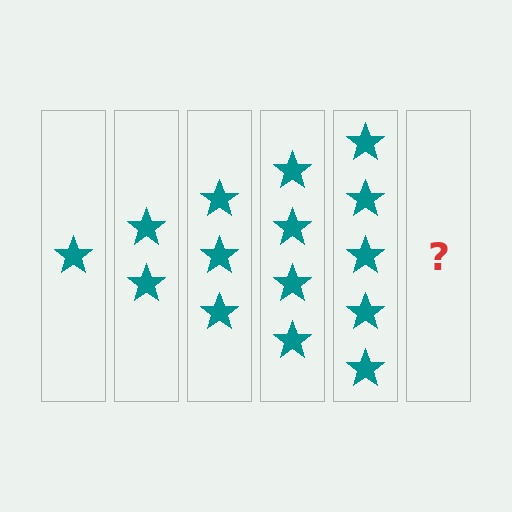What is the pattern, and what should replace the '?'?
The pattern is that each step adds one more star. The '?' should be 6 stars.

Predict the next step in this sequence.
The next step is 6 stars.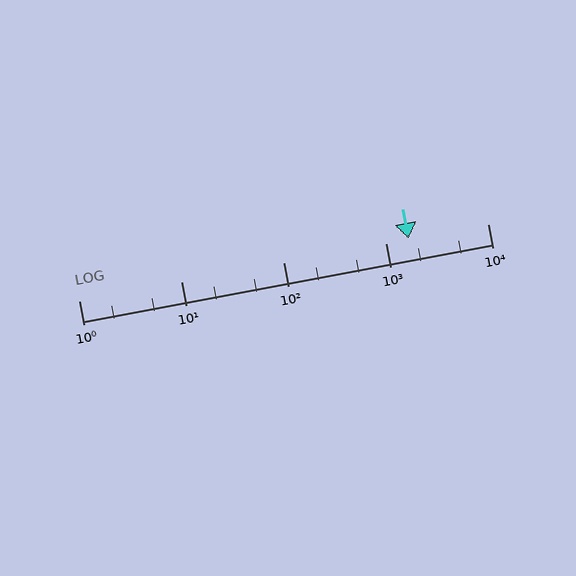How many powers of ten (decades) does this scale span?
The scale spans 4 decades, from 1 to 10000.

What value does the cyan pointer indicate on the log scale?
The pointer indicates approximately 1700.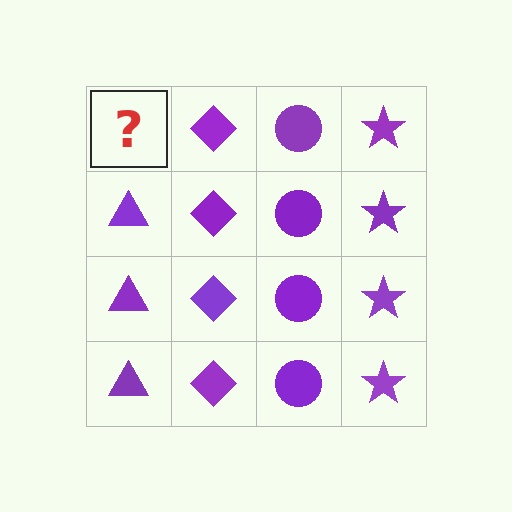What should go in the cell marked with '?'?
The missing cell should contain a purple triangle.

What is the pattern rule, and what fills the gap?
The rule is that each column has a consistent shape. The gap should be filled with a purple triangle.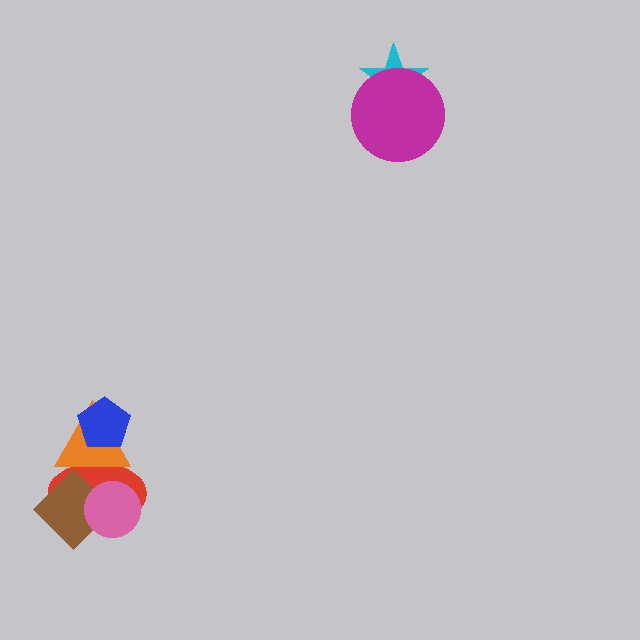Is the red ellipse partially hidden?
Yes, it is partially covered by another shape.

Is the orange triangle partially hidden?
Yes, it is partially covered by another shape.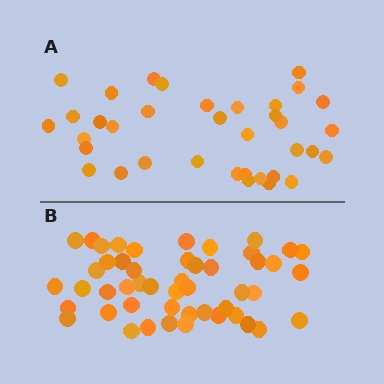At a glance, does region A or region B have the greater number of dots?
Region B (the bottom region) has more dots.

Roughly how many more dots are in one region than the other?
Region B has approximately 15 more dots than region A.